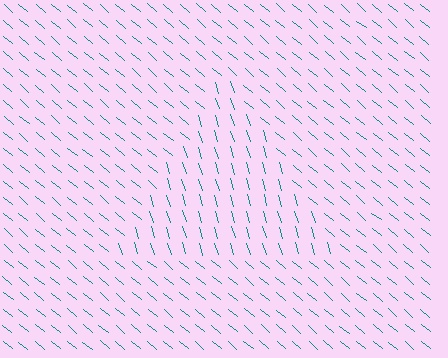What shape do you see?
I see a triangle.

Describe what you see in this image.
The image is filled with small teal line segments. A triangle region in the image has lines oriented differently from the surrounding lines, creating a visible texture boundary.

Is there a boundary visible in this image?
Yes, there is a texture boundary formed by a change in line orientation.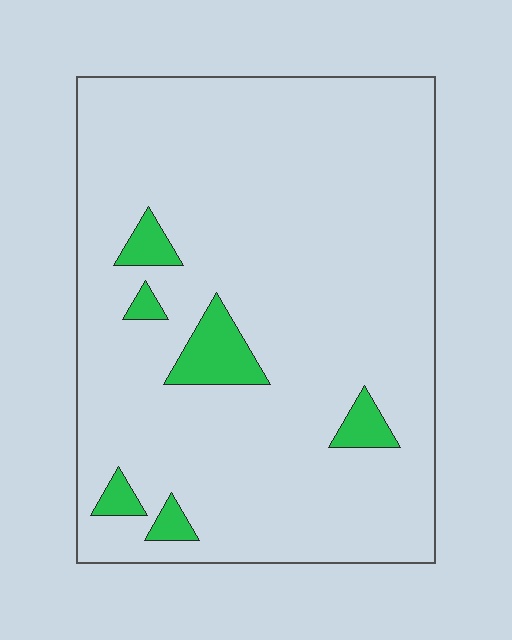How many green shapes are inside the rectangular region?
6.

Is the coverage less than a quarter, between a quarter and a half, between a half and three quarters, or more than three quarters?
Less than a quarter.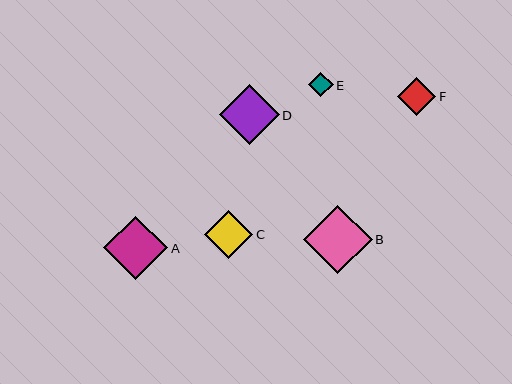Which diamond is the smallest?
Diamond E is the smallest with a size of approximately 25 pixels.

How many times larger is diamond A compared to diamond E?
Diamond A is approximately 2.6 times the size of diamond E.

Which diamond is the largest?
Diamond B is the largest with a size of approximately 69 pixels.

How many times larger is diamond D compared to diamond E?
Diamond D is approximately 2.4 times the size of diamond E.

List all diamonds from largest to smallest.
From largest to smallest: B, A, D, C, F, E.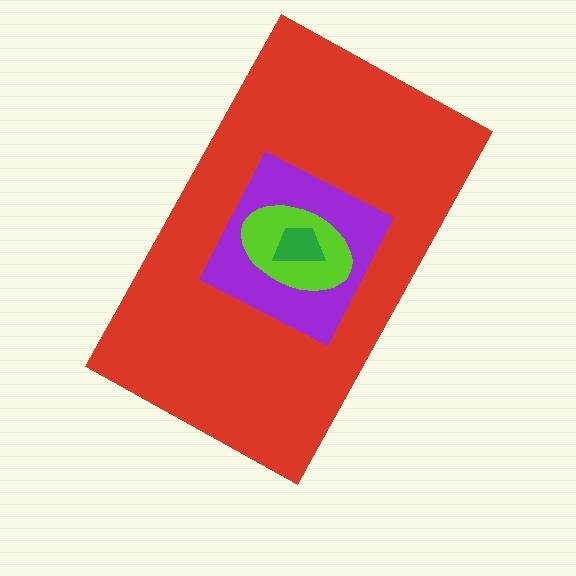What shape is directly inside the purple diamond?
The lime ellipse.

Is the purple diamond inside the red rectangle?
Yes.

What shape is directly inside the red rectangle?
The purple diamond.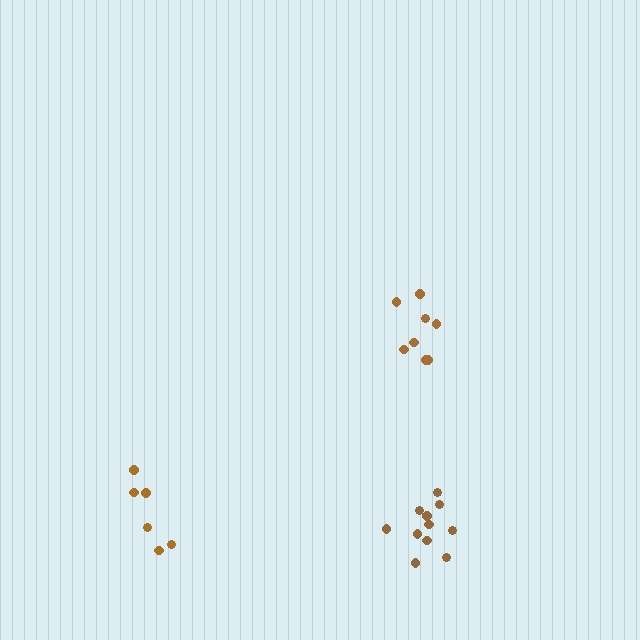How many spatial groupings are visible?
There are 3 spatial groupings.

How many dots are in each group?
Group 1: 6 dots, Group 2: 8 dots, Group 3: 11 dots (25 total).